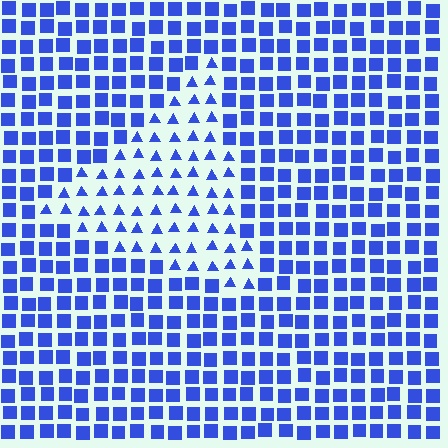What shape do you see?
I see a triangle.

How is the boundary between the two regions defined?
The boundary is defined by a change in element shape: triangles inside vs. squares outside. All elements share the same color and spacing.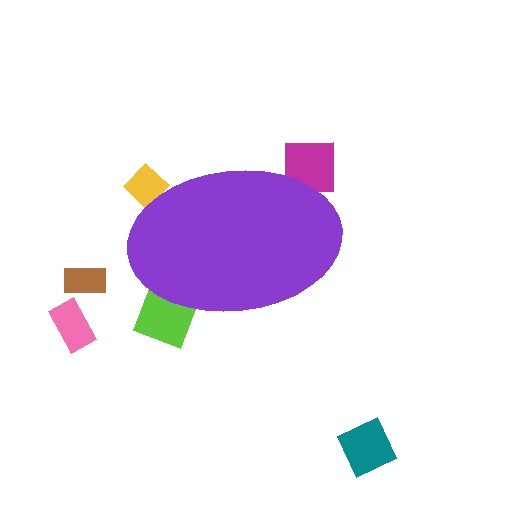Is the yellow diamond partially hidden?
Yes, the yellow diamond is partially hidden behind the purple ellipse.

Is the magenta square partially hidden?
Yes, the magenta square is partially hidden behind the purple ellipse.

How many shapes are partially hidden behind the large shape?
3 shapes are partially hidden.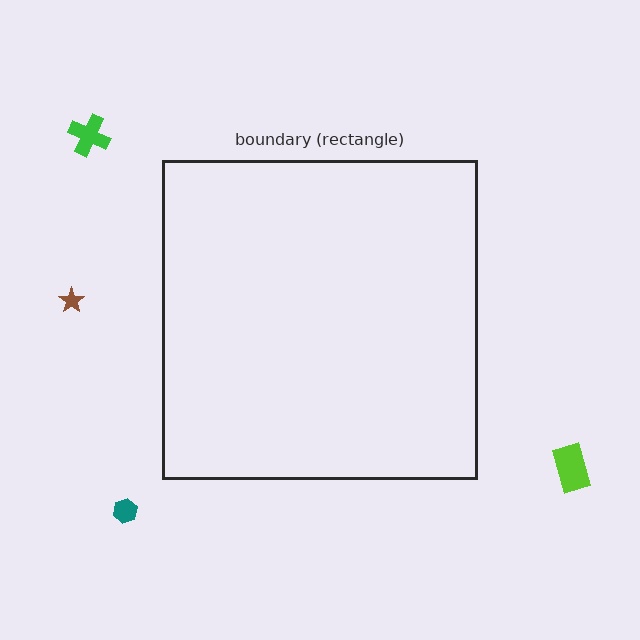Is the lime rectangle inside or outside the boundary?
Outside.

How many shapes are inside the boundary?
0 inside, 4 outside.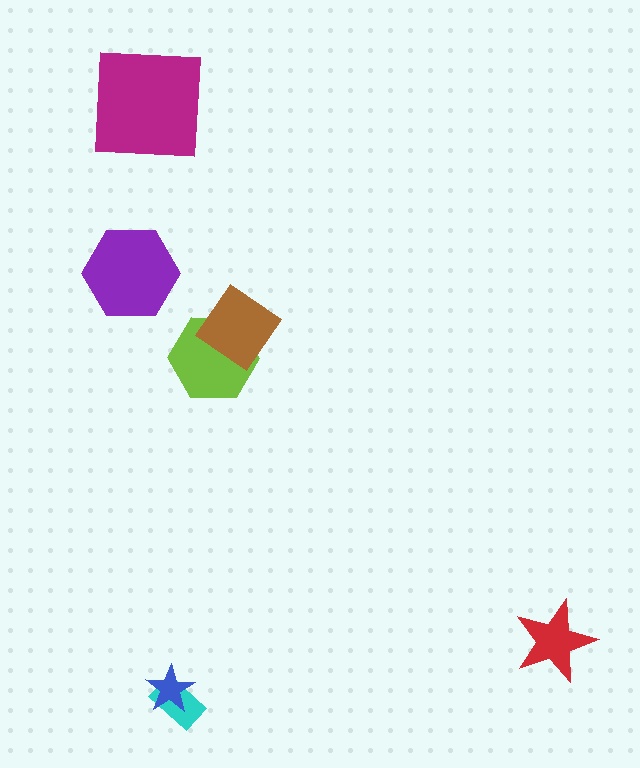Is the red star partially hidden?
No, no other shape covers it.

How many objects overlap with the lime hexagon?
1 object overlaps with the lime hexagon.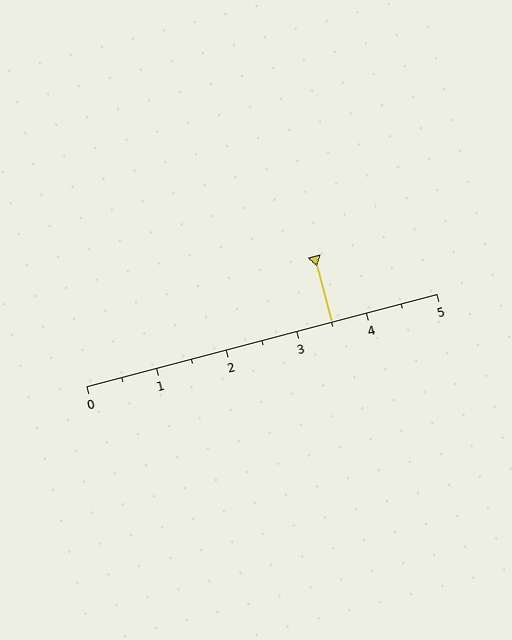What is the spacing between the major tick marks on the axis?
The major ticks are spaced 1 apart.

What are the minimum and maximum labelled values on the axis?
The axis runs from 0 to 5.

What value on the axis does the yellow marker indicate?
The marker indicates approximately 3.5.